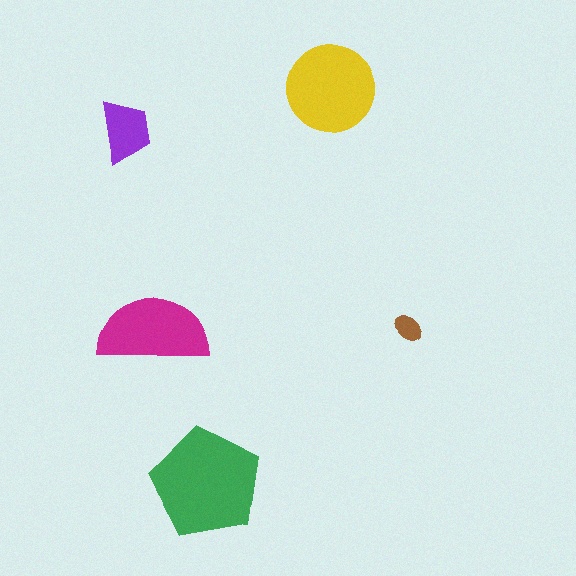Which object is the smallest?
The brown ellipse.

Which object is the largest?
The green pentagon.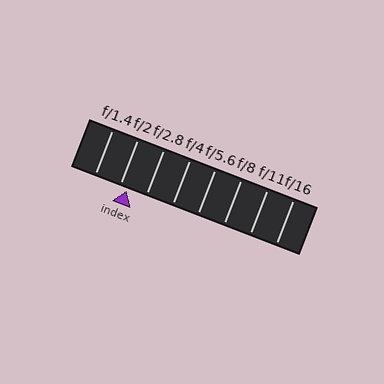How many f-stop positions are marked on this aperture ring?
There are 8 f-stop positions marked.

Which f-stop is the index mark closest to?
The index mark is closest to f/2.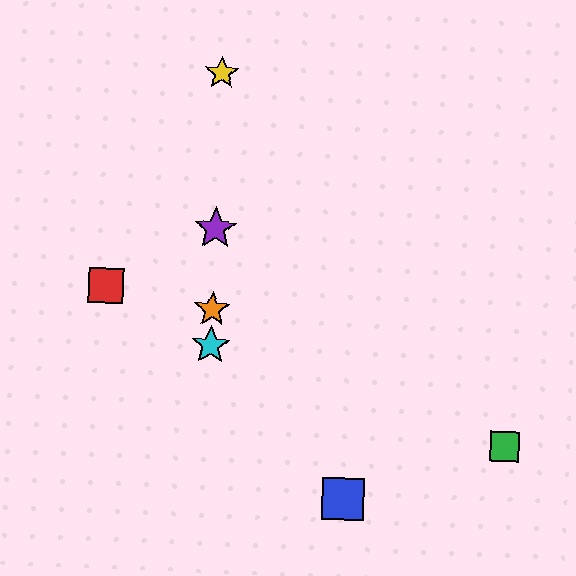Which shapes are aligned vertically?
The yellow star, the purple star, the orange star, the cyan star are aligned vertically.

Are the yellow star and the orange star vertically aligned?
Yes, both are at x≈222.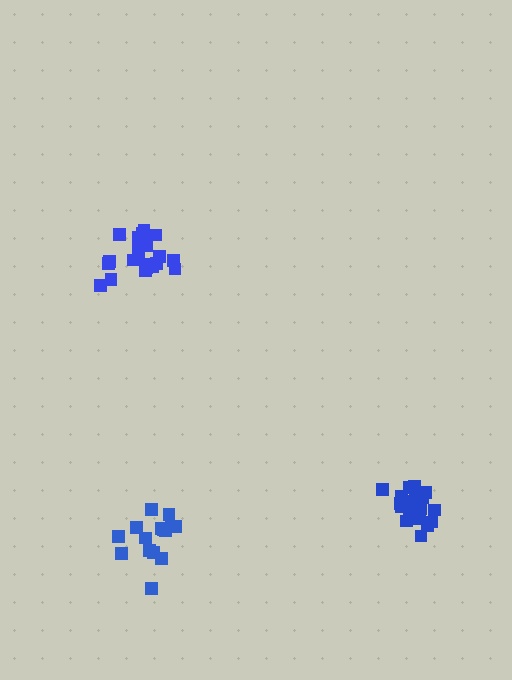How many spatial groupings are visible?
There are 3 spatial groupings.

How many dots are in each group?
Group 1: 20 dots, Group 2: 15 dots, Group 3: 21 dots (56 total).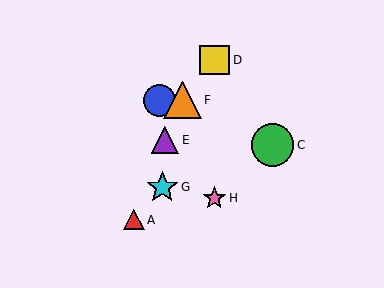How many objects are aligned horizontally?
2 objects (B, F) are aligned horizontally.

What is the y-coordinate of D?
Object D is at y≈60.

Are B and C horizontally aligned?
No, B is at y≈100 and C is at y≈145.